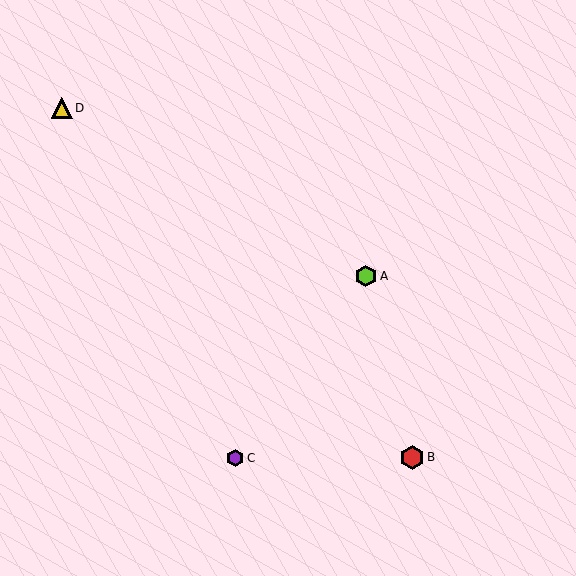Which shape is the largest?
The red hexagon (labeled B) is the largest.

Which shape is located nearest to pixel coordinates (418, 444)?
The red hexagon (labeled B) at (412, 458) is nearest to that location.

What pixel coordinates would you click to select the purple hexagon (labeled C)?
Click at (235, 458) to select the purple hexagon C.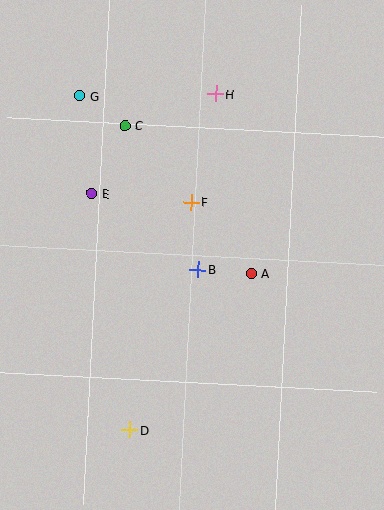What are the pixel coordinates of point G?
Point G is at (80, 96).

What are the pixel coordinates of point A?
Point A is at (251, 273).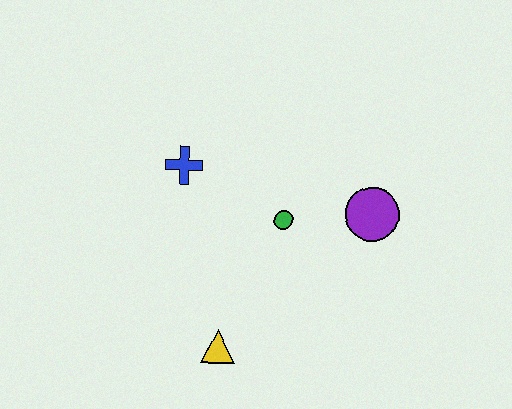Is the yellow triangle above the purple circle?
No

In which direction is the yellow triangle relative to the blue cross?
The yellow triangle is below the blue cross.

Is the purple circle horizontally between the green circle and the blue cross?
No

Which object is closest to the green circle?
The purple circle is closest to the green circle.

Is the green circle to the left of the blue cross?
No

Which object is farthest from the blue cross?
The purple circle is farthest from the blue cross.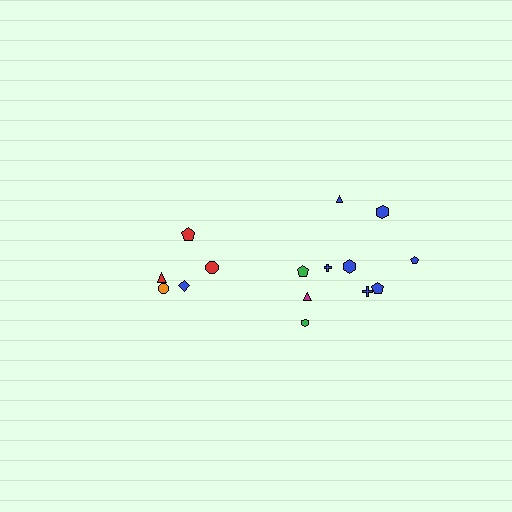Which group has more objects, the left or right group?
The right group.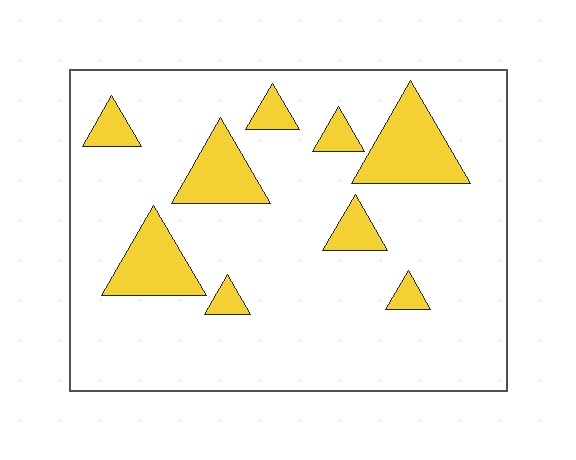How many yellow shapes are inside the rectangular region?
9.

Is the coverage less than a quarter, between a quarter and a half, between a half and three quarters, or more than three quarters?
Less than a quarter.